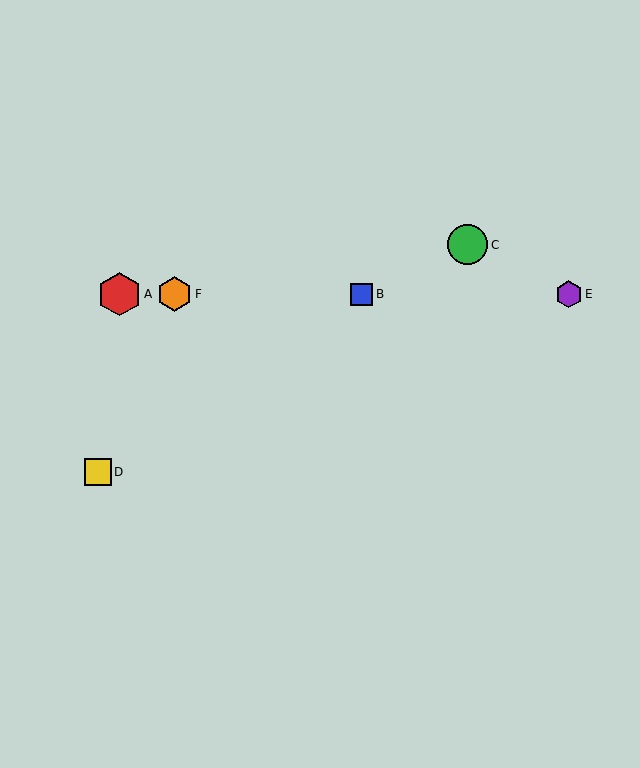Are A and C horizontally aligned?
No, A is at y≈294 and C is at y≈245.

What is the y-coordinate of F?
Object F is at y≈294.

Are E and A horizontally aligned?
Yes, both are at y≈294.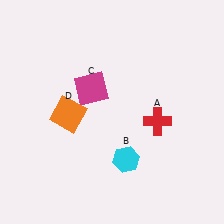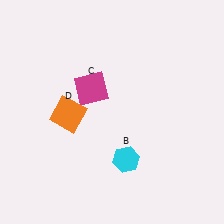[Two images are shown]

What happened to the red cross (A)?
The red cross (A) was removed in Image 2. It was in the bottom-right area of Image 1.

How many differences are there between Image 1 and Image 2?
There is 1 difference between the two images.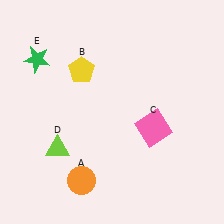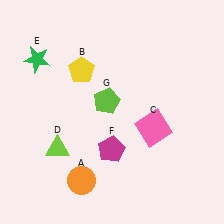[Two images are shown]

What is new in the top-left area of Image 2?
A lime pentagon (G) was added in the top-left area of Image 2.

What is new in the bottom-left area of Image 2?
A magenta pentagon (F) was added in the bottom-left area of Image 2.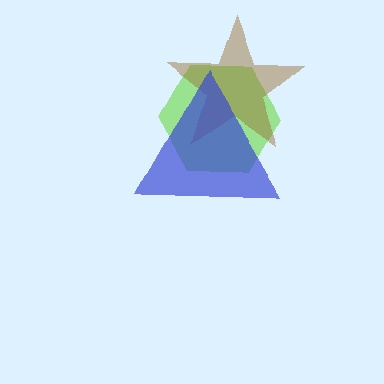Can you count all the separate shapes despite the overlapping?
Yes, there are 3 separate shapes.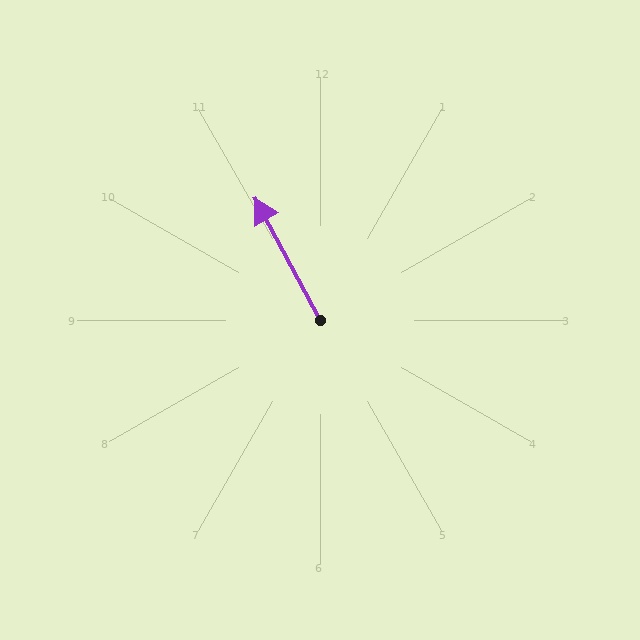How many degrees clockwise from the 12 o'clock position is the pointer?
Approximately 332 degrees.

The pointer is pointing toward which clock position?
Roughly 11 o'clock.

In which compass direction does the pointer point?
Northwest.